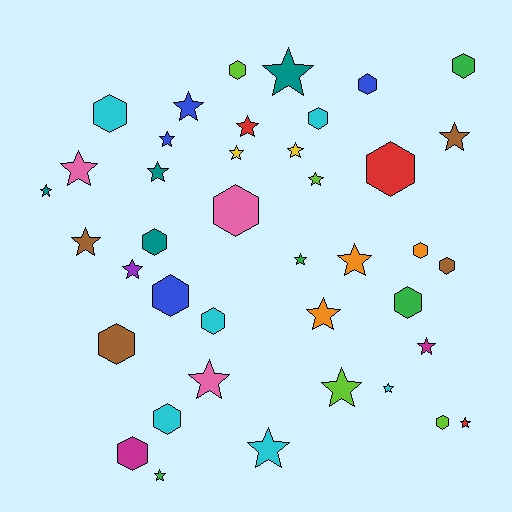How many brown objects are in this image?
There are 4 brown objects.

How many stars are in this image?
There are 23 stars.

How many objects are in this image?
There are 40 objects.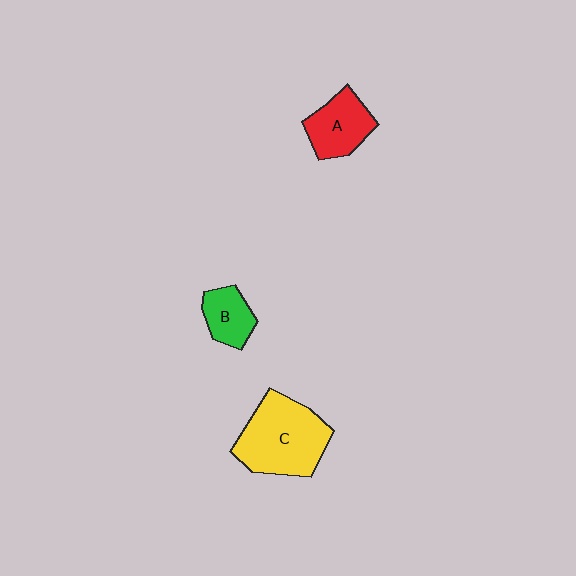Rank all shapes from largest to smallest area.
From largest to smallest: C (yellow), A (red), B (green).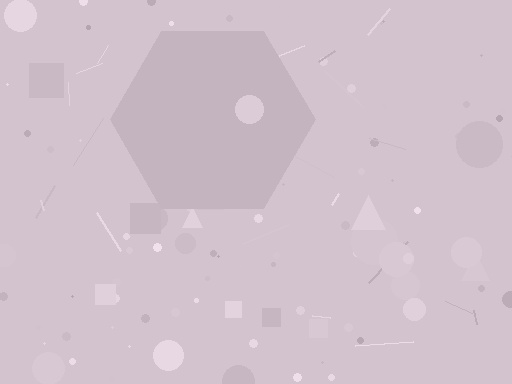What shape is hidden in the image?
A hexagon is hidden in the image.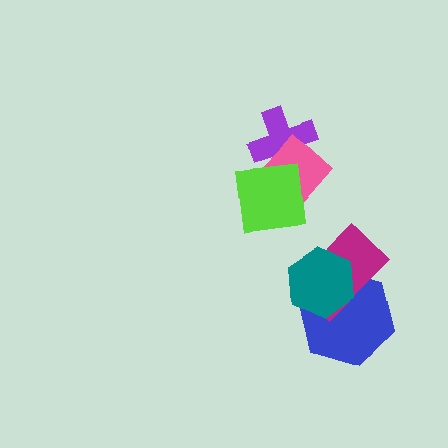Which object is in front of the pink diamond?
The lime square is in front of the pink diamond.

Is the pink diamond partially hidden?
Yes, it is partially covered by another shape.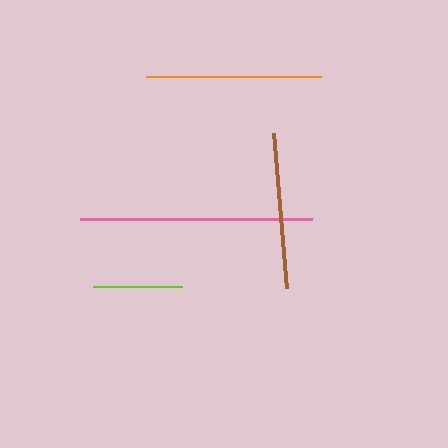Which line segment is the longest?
The pink line is the longest at approximately 232 pixels.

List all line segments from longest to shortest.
From longest to shortest: pink, orange, brown, lime.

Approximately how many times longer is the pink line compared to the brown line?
The pink line is approximately 1.5 times the length of the brown line.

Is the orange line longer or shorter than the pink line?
The pink line is longer than the orange line.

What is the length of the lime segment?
The lime segment is approximately 89 pixels long.